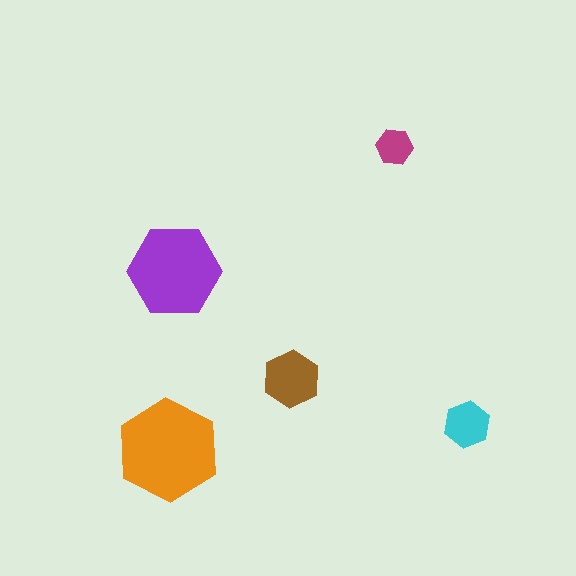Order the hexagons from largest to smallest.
the orange one, the purple one, the brown one, the cyan one, the magenta one.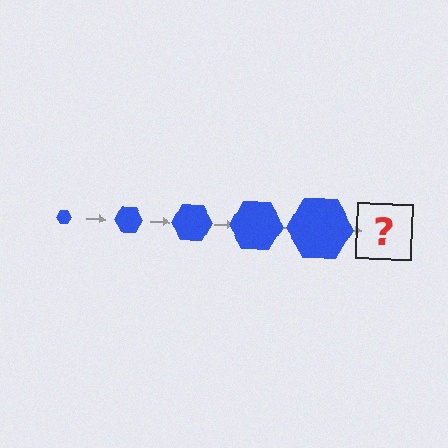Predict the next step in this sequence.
The next step is a blue hexagon, larger than the previous one.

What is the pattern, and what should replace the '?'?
The pattern is that the hexagon gets progressively larger each step. The '?' should be a blue hexagon, larger than the previous one.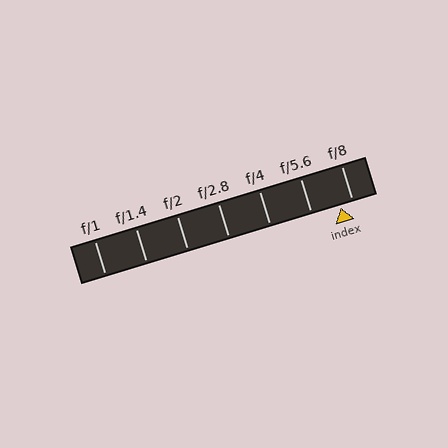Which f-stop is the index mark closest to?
The index mark is closest to f/8.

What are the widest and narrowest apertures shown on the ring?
The widest aperture shown is f/1 and the narrowest is f/8.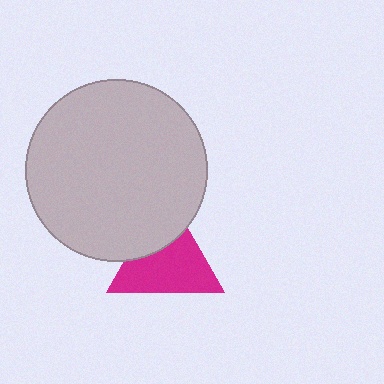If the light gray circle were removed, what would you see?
You would see the complete magenta triangle.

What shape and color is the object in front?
The object in front is a light gray circle.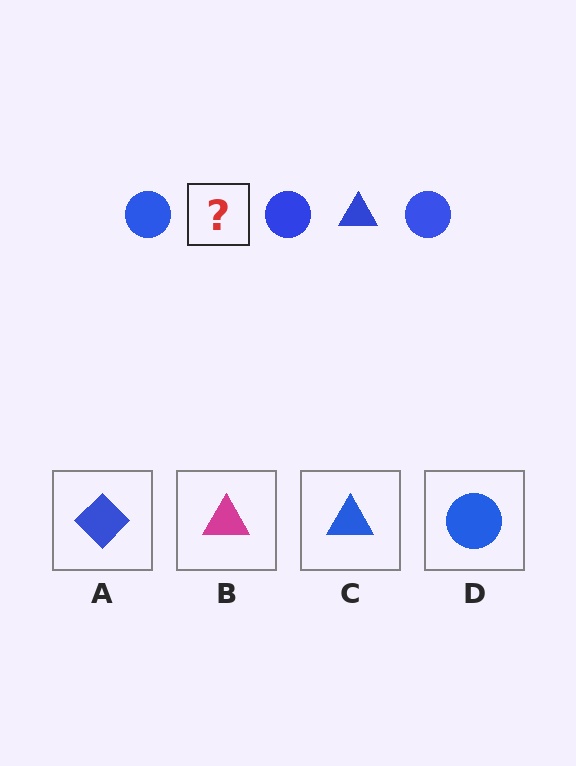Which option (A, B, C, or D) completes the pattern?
C.